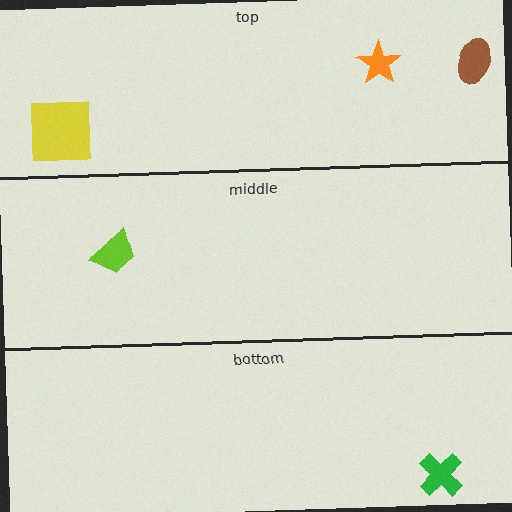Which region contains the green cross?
The bottom region.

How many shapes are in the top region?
3.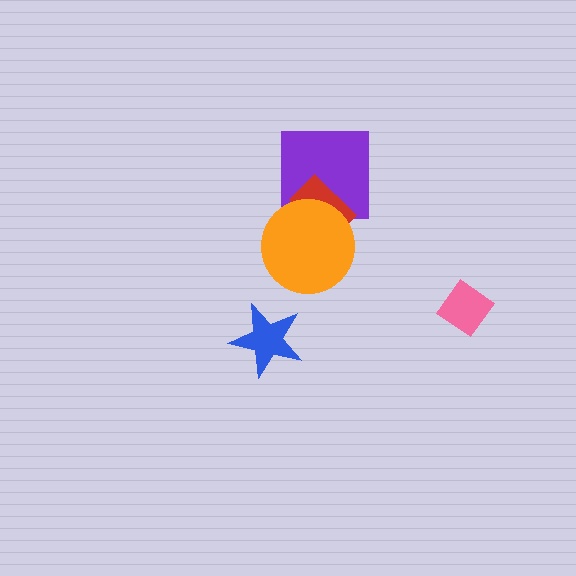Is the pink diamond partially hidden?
No, no other shape covers it.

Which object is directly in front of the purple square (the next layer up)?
The red rectangle is directly in front of the purple square.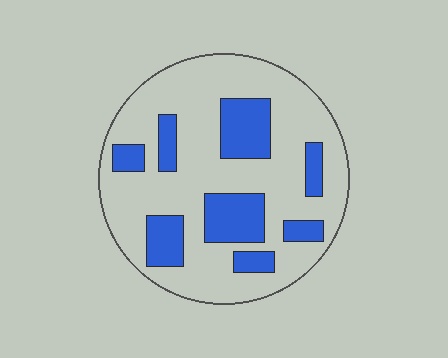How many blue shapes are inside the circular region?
8.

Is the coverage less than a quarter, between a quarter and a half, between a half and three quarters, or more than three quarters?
Between a quarter and a half.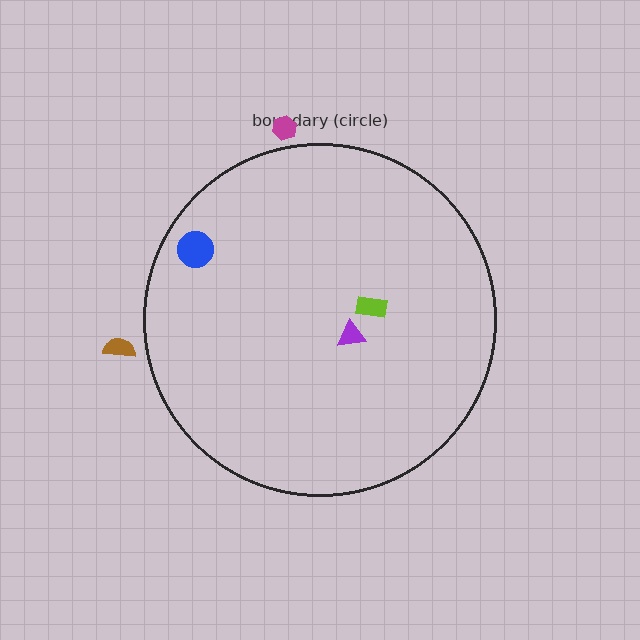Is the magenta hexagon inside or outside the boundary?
Outside.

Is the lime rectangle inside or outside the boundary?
Inside.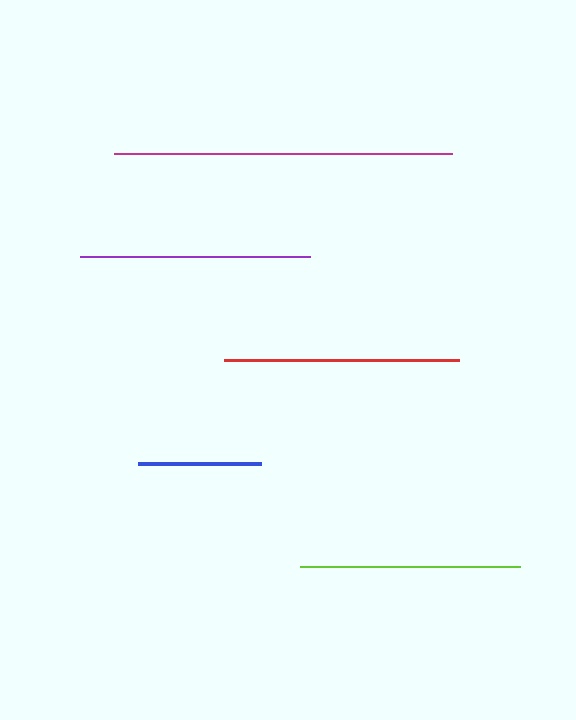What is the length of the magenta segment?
The magenta segment is approximately 338 pixels long.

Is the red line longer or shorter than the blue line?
The red line is longer than the blue line.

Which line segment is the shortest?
The blue line is the shortest at approximately 123 pixels.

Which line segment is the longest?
The magenta line is the longest at approximately 338 pixels.